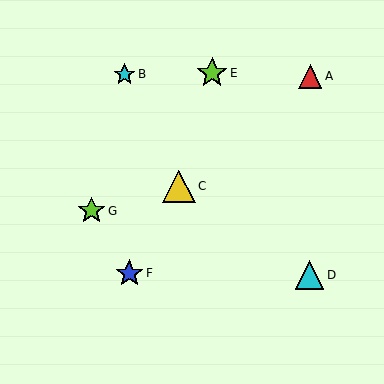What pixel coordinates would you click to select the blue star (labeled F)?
Click at (129, 273) to select the blue star F.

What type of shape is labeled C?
Shape C is a yellow triangle.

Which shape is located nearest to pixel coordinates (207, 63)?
The lime star (labeled E) at (212, 73) is nearest to that location.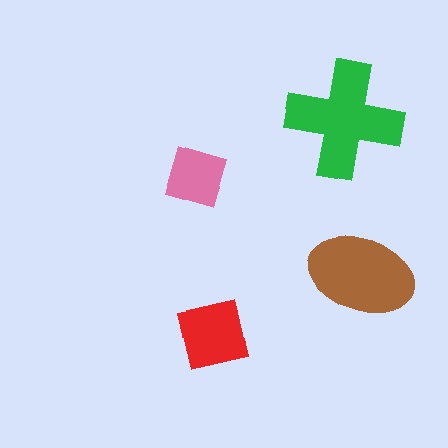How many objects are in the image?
There are 4 objects in the image.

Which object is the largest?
The green cross.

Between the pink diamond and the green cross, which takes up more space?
The green cross.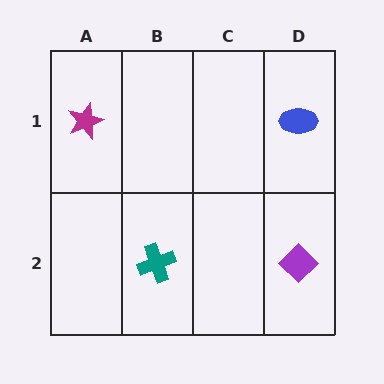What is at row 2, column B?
A teal cross.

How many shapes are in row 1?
2 shapes.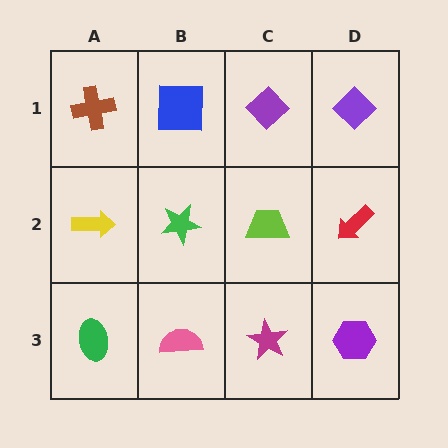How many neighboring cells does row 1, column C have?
3.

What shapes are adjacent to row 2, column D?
A purple diamond (row 1, column D), a purple hexagon (row 3, column D), a lime trapezoid (row 2, column C).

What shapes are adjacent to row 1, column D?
A red arrow (row 2, column D), a purple diamond (row 1, column C).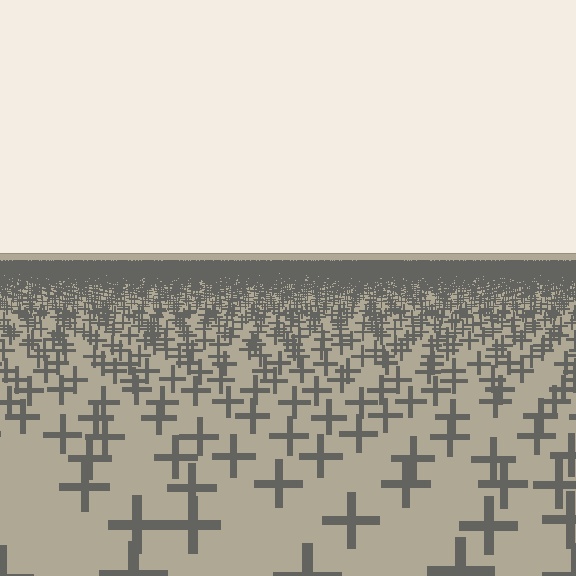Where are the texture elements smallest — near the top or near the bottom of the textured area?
Near the top.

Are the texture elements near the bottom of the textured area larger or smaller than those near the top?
Larger. Near the bottom, elements are closer to the viewer and appear at a bigger on-screen size.